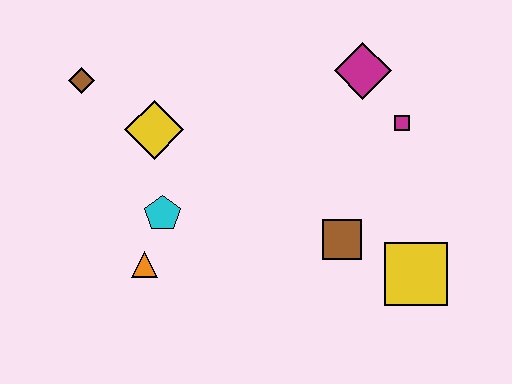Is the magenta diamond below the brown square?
No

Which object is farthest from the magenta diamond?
The orange triangle is farthest from the magenta diamond.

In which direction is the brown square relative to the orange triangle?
The brown square is to the right of the orange triangle.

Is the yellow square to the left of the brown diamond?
No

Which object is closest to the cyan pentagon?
The orange triangle is closest to the cyan pentagon.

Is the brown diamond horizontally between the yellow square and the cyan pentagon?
No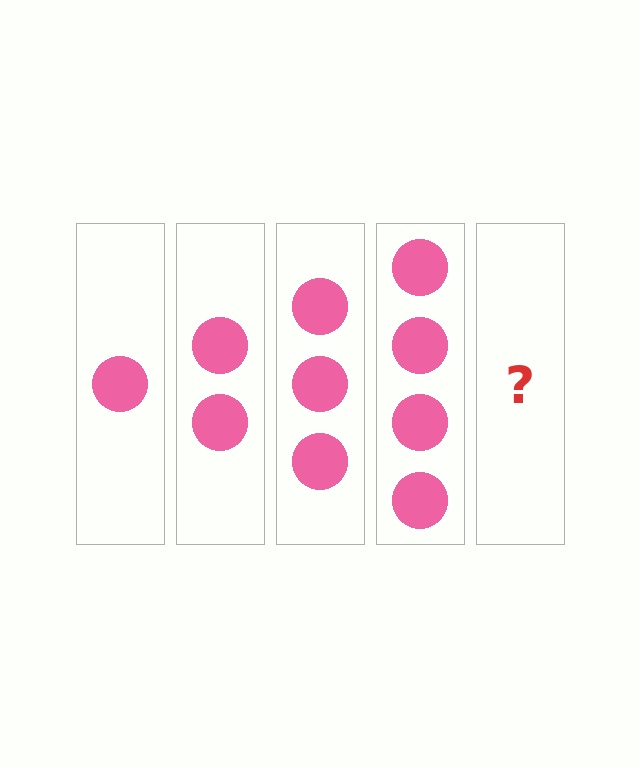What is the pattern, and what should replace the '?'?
The pattern is that each step adds one more circle. The '?' should be 5 circles.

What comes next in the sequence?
The next element should be 5 circles.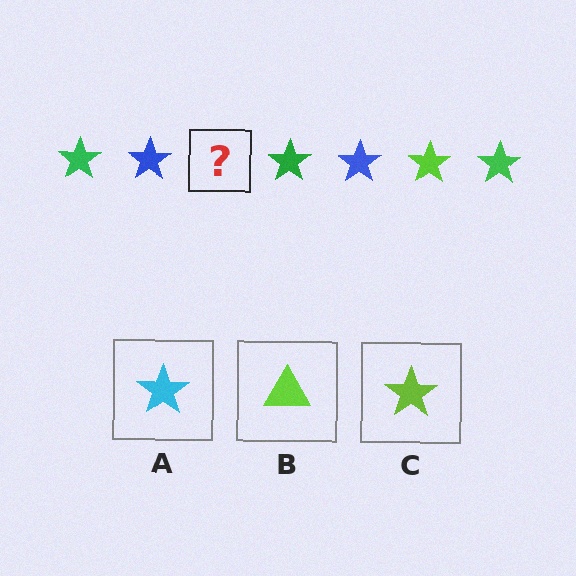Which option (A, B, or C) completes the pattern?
C.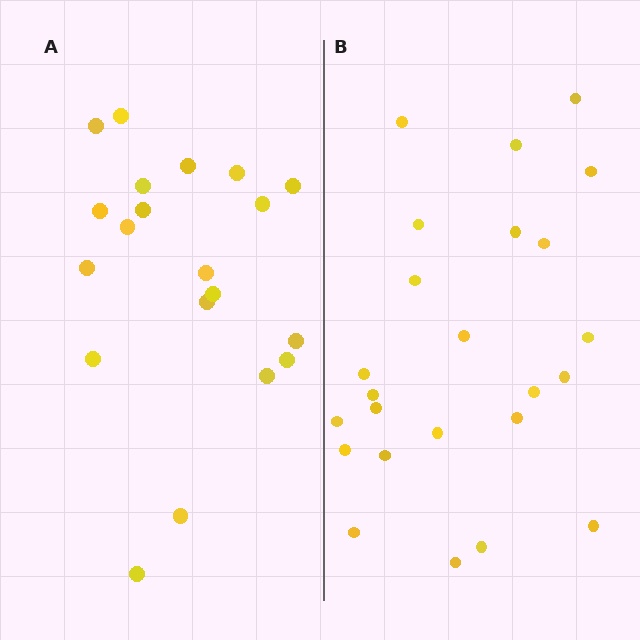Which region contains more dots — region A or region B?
Region B (the right region) has more dots.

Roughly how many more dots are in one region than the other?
Region B has about 4 more dots than region A.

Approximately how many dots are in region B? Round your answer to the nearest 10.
About 20 dots. (The exact count is 24, which rounds to 20.)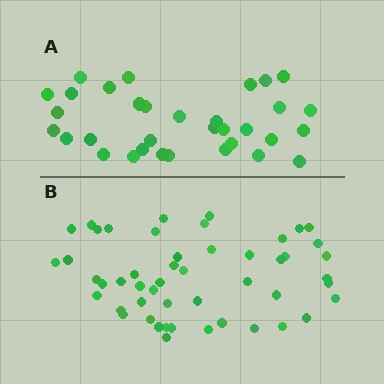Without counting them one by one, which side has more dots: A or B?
Region B (the bottom region) has more dots.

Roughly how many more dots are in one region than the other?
Region B has approximately 15 more dots than region A.